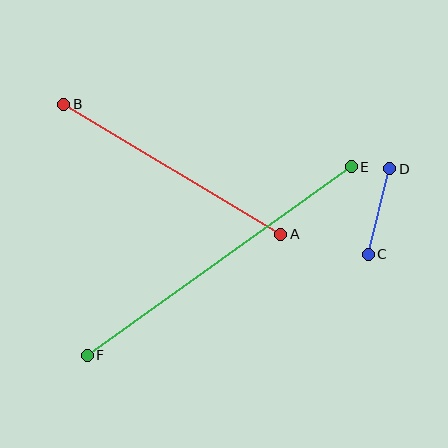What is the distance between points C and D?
The distance is approximately 88 pixels.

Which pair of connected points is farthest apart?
Points E and F are farthest apart.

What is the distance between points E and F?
The distance is approximately 324 pixels.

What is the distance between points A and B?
The distance is approximately 253 pixels.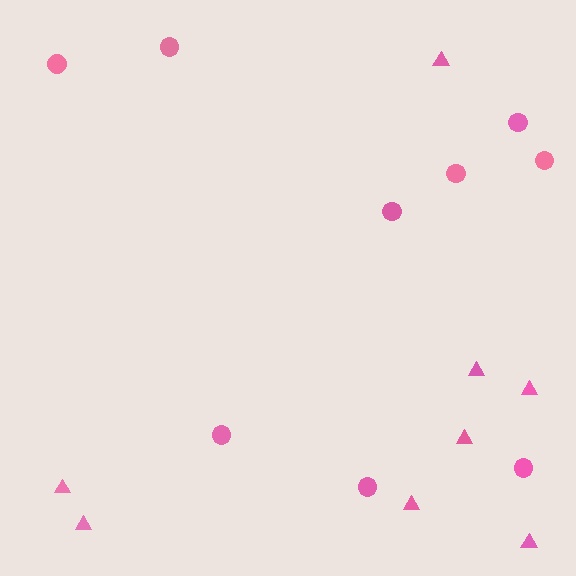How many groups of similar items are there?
There are 2 groups: one group of triangles (8) and one group of circles (9).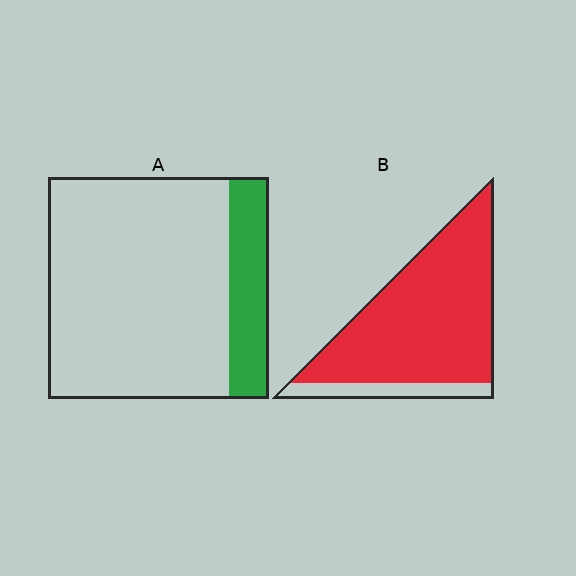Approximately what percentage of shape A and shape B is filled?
A is approximately 20% and B is approximately 85%.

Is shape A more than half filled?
No.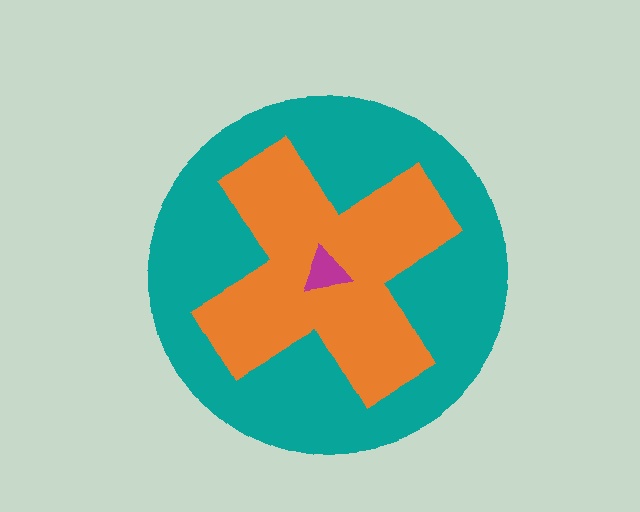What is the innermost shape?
The magenta triangle.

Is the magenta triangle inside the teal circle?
Yes.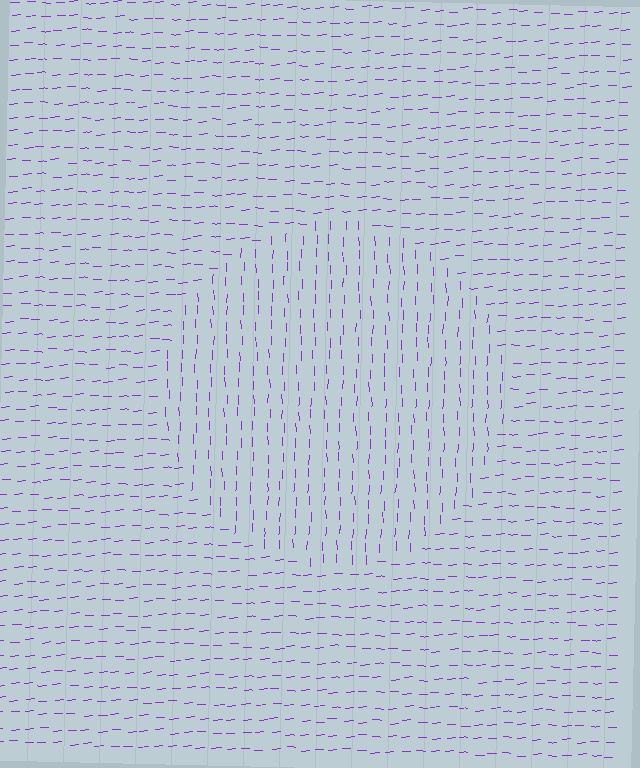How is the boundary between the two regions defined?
The boundary is defined purely by a change in line orientation (approximately 86 degrees difference). All lines are the same color and thickness.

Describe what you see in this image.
The image is filled with small purple line segments. A circle region in the image has lines oriented differently from the surrounding lines, creating a visible texture boundary.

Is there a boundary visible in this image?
Yes, there is a texture boundary formed by a change in line orientation.